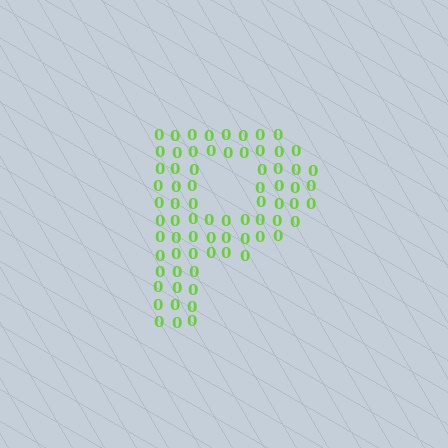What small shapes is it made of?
It is made of small digit 0's.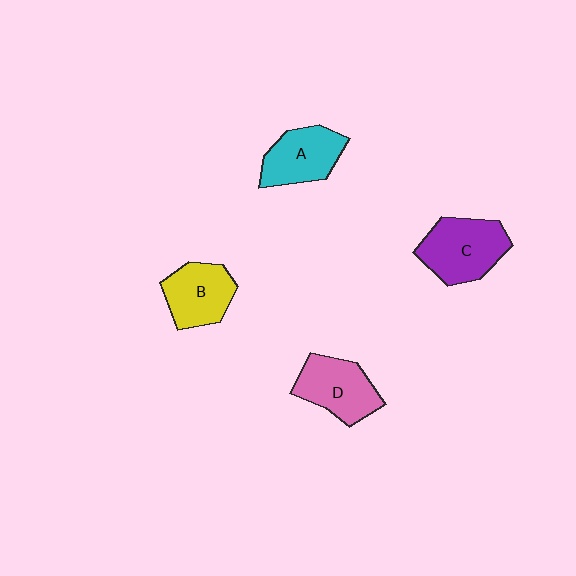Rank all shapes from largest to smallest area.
From largest to smallest: C (purple), D (pink), A (cyan), B (yellow).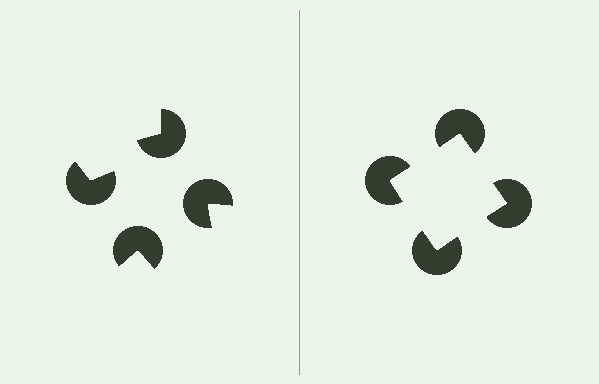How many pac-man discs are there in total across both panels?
8 — 4 on each side.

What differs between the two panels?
The pac-man discs are positioned identically on both sides; only the wedge orientations differ. On the right they align to a square; on the left they are misaligned.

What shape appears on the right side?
An illusory square.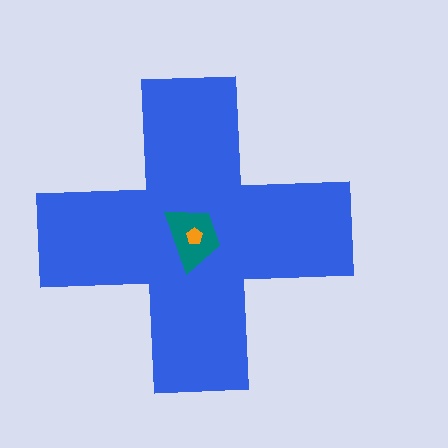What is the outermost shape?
The blue cross.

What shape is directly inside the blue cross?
The teal trapezoid.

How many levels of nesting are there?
3.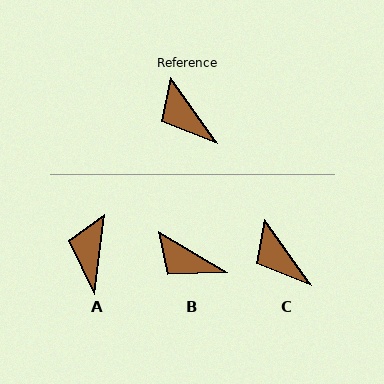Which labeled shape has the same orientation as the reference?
C.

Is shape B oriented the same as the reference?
No, it is off by about 24 degrees.